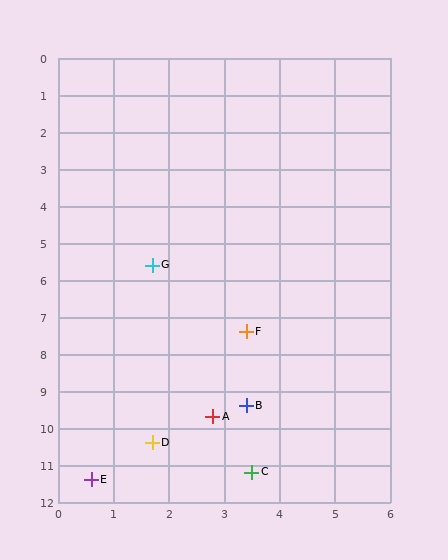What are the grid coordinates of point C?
Point C is at approximately (3.5, 11.2).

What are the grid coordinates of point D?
Point D is at approximately (1.7, 10.4).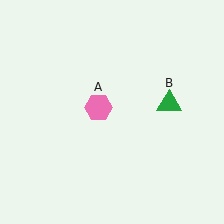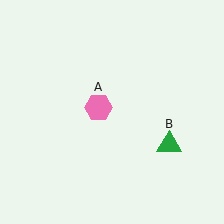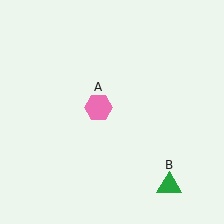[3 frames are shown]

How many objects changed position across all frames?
1 object changed position: green triangle (object B).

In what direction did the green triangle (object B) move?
The green triangle (object B) moved down.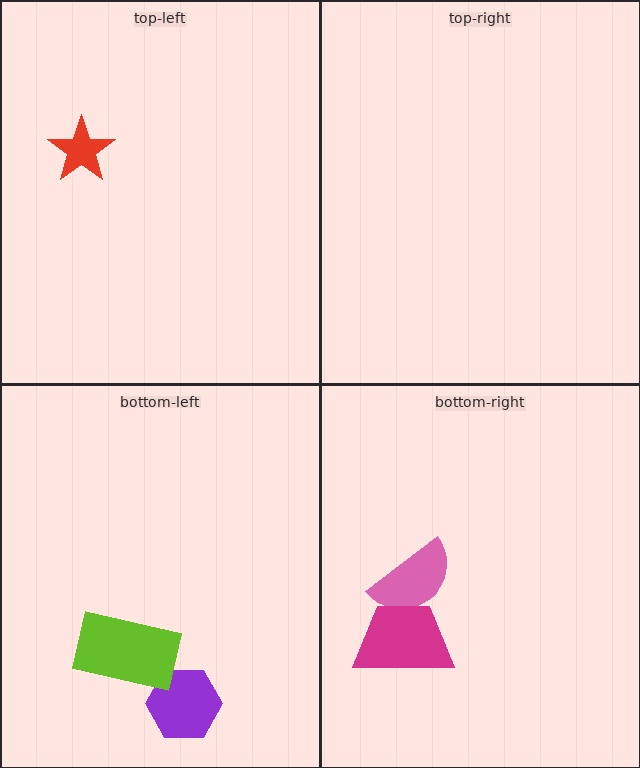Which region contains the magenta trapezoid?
The bottom-right region.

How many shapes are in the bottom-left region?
2.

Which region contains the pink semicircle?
The bottom-right region.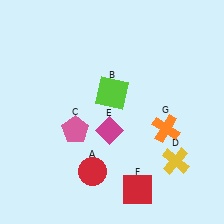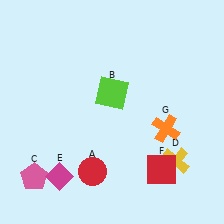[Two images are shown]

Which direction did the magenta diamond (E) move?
The magenta diamond (E) moved left.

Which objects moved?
The objects that moved are: the pink pentagon (C), the magenta diamond (E), the red square (F).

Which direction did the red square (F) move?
The red square (F) moved right.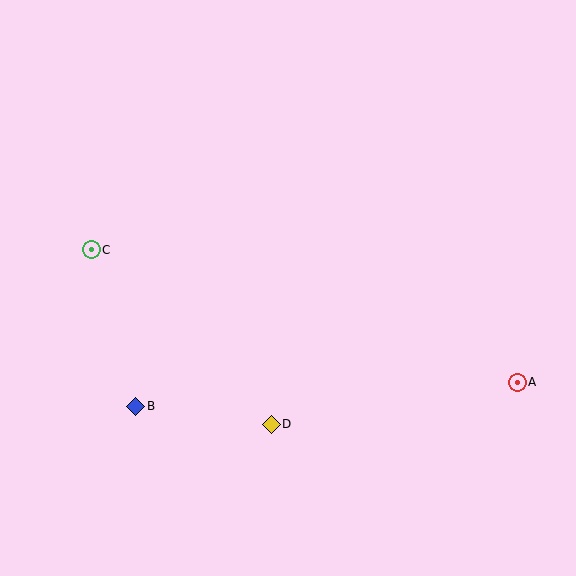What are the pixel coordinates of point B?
Point B is at (136, 406).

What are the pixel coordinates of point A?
Point A is at (517, 382).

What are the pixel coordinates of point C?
Point C is at (91, 250).